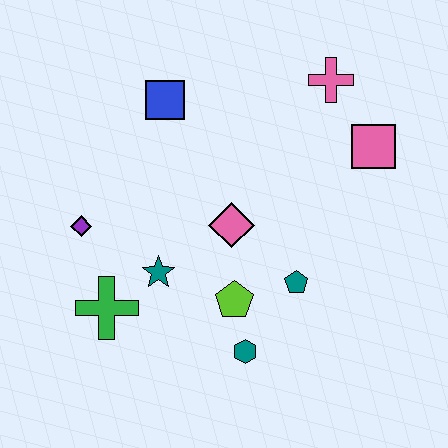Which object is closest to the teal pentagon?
The lime pentagon is closest to the teal pentagon.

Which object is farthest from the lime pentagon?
The pink cross is farthest from the lime pentagon.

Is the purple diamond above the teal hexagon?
Yes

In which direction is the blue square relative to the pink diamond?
The blue square is above the pink diamond.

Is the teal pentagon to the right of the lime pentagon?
Yes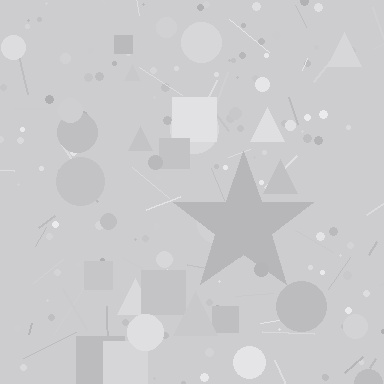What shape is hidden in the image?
A star is hidden in the image.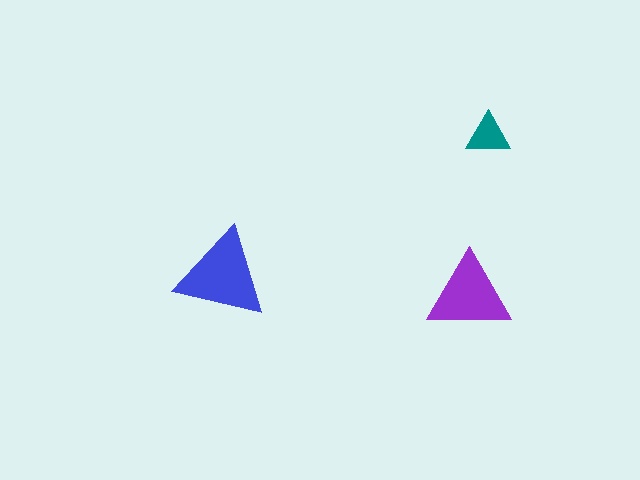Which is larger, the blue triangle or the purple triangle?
The blue one.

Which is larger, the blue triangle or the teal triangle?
The blue one.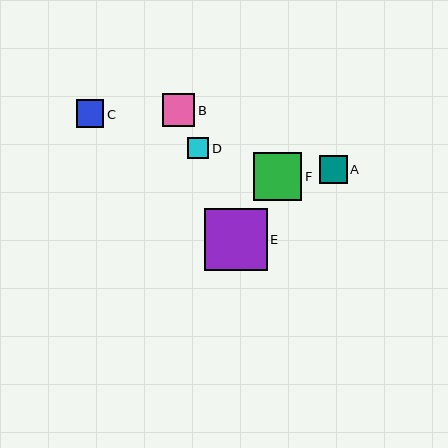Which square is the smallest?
Square D is the smallest with a size of approximately 21 pixels.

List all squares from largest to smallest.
From largest to smallest: E, F, B, C, A, D.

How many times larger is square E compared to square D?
Square E is approximately 3.0 times the size of square D.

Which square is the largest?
Square E is the largest with a size of approximately 62 pixels.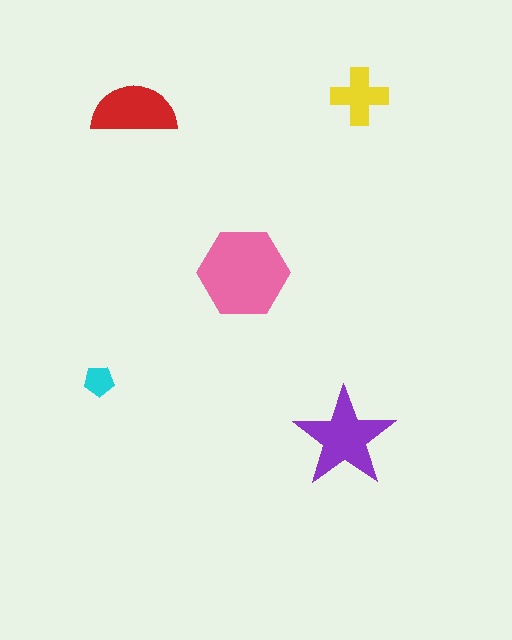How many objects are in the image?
There are 5 objects in the image.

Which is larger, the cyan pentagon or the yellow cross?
The yellow cross.